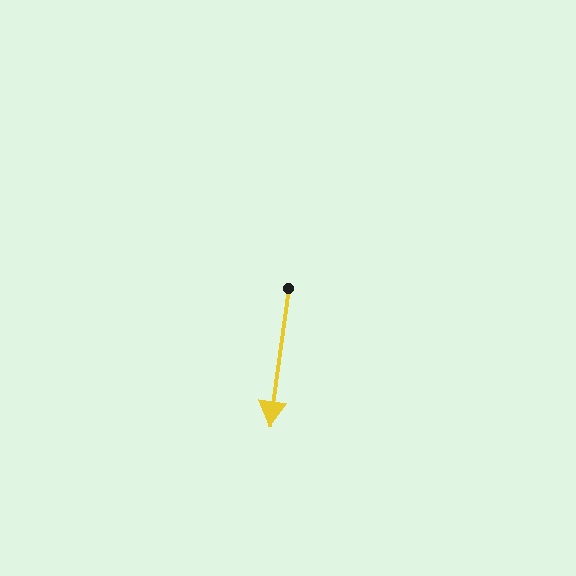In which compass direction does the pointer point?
South.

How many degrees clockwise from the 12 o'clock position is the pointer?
Approximately 188 degrees.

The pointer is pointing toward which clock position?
Roughly 6 o'clock.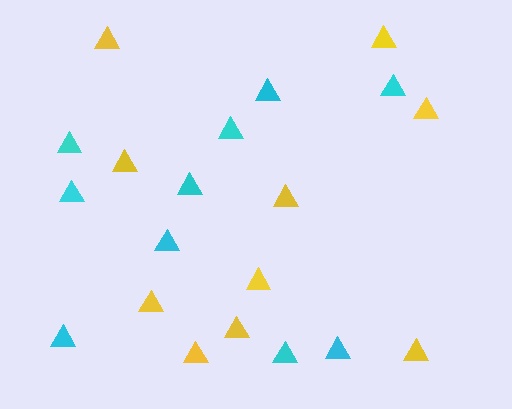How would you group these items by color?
There are 2 groups: one group of yellow triangles (10) and one group of cyan triangles (10).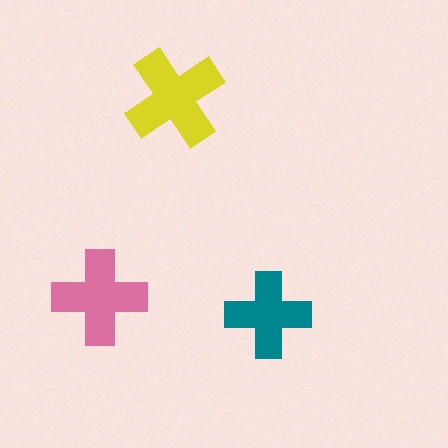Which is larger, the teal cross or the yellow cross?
The yellow one.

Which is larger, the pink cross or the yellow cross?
The yellow one.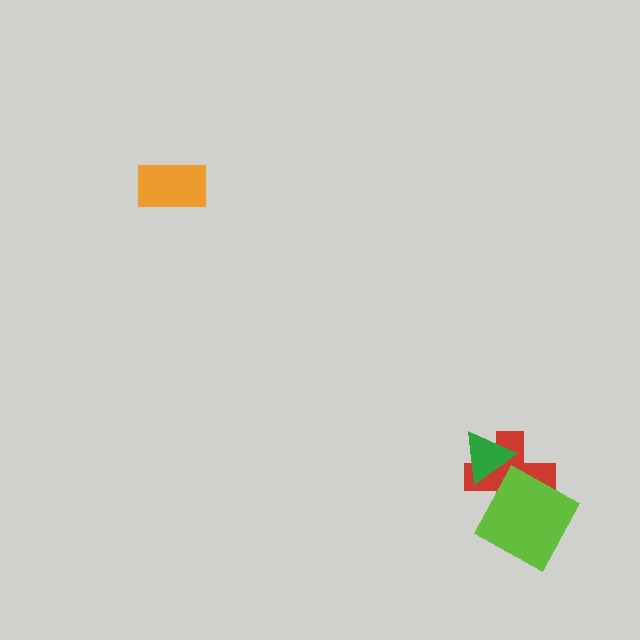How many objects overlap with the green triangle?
1 object overlaps with the green triangle.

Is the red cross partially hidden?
Yes, it is partially covered by another shape.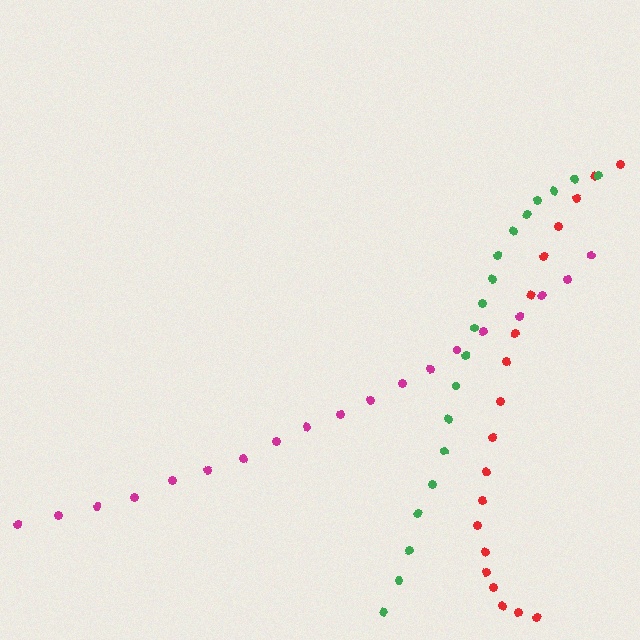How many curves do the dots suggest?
There are 3 distinct paths.